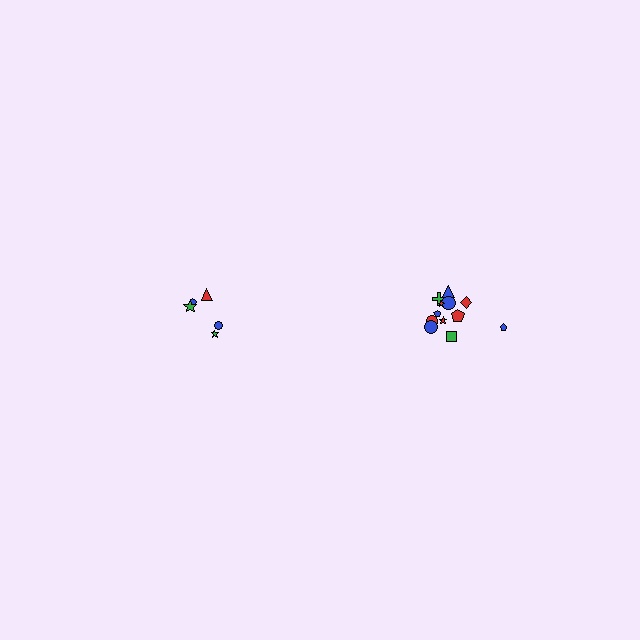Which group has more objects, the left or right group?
The right group.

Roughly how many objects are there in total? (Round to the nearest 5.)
Roughly 15 objects in total.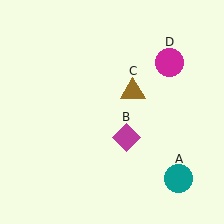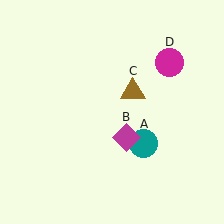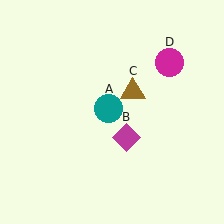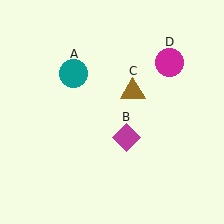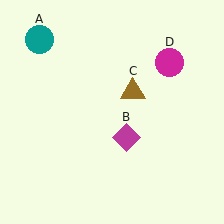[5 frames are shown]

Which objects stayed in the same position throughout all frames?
Magenta diamond (object B) and brown triangle (object C) and magenta circle (object D) remained stationary.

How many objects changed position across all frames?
1 object changed position: teal circle (object A).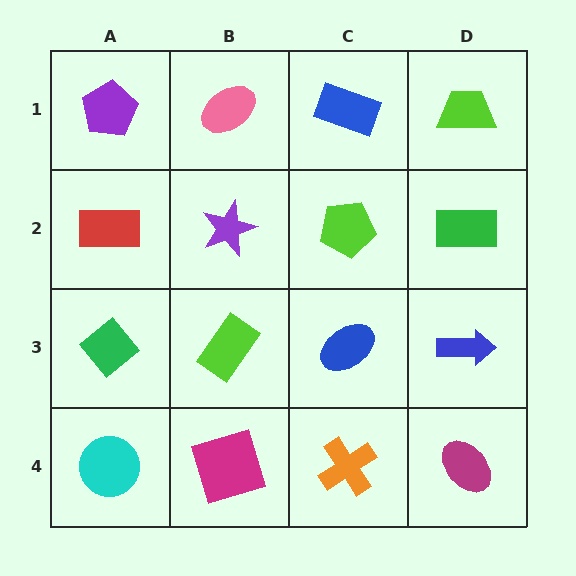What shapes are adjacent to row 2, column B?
A pink ellipse (row 1, column B), a lime rectangle (row 3, column B), a red rectangle (row 2, column A), a lime pentagon (row 2, column C).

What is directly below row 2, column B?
A lime rectangle.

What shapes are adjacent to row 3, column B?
A purple star (row 2, column B), a magenta square (row 4, column B), a green diamond (row 3, column A), a blue ellipse (row 3, column C).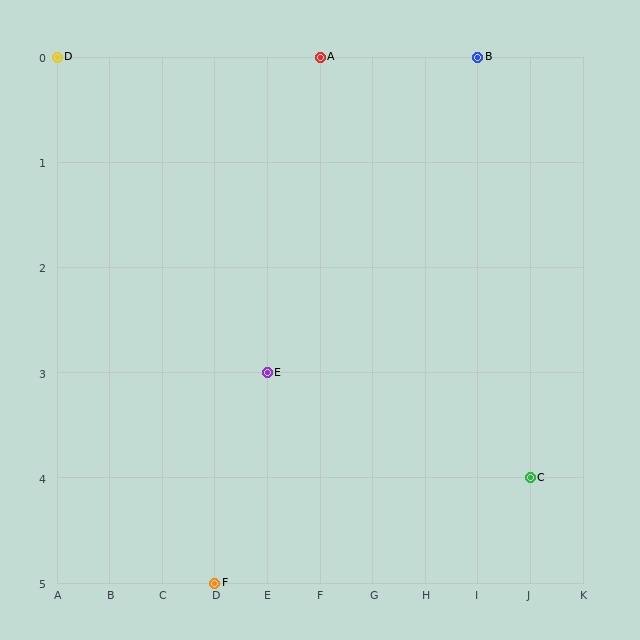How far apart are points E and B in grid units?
Points E and B are 4 columns and 3 rows apart (about 5.0 grid units diagonally).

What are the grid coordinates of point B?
Point B is at grid coordinates (I, 0).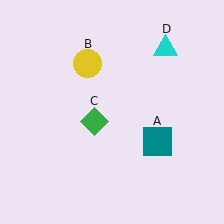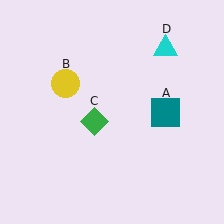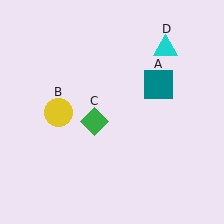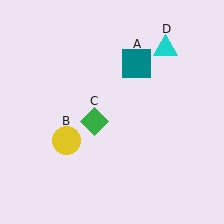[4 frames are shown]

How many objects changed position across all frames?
2 objects changed position: teal square (object A), yellow circle (object B).